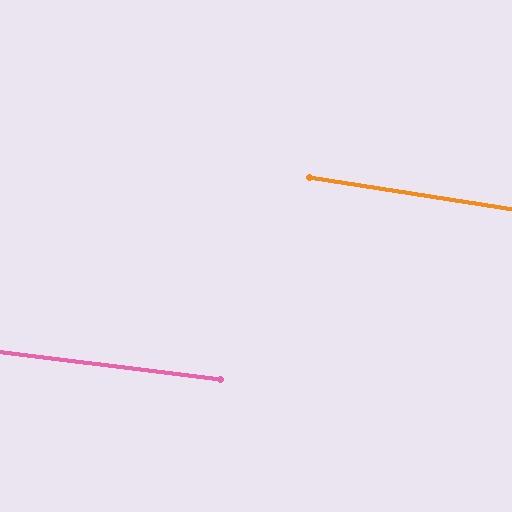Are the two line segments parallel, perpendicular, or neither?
Parallel — their directions differ by only 1.8°.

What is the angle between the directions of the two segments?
Approximately 2 degrees.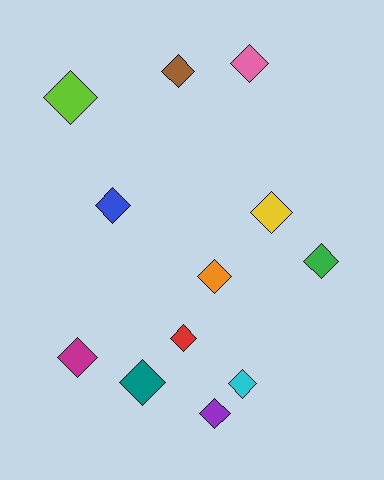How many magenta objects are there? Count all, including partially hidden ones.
There is 1 magenta object.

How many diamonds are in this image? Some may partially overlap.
There are 12 diamonds.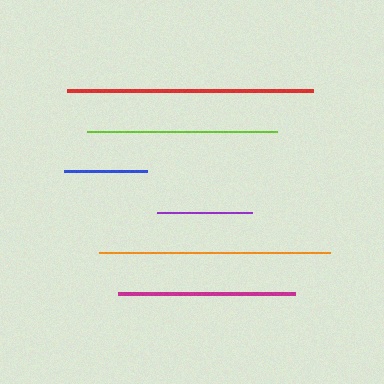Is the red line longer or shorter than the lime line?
The red line is longer than the lime line.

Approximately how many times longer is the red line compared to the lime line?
The red line is approximately 1.3 times the length of the lime line.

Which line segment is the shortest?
The blue line is the shortest at approximately 83 pixels.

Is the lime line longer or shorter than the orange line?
The orange line is longer than the lime line.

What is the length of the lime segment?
The lime segment is approximately 191 pixels long.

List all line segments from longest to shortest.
From longest to shortest: red, orange, lime, magenta, purple, blue.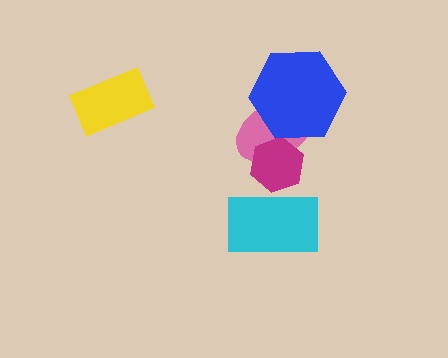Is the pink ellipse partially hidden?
Yes, it is partially covered by another shape.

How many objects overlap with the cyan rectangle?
1 object overlaps with the cyan rectangle.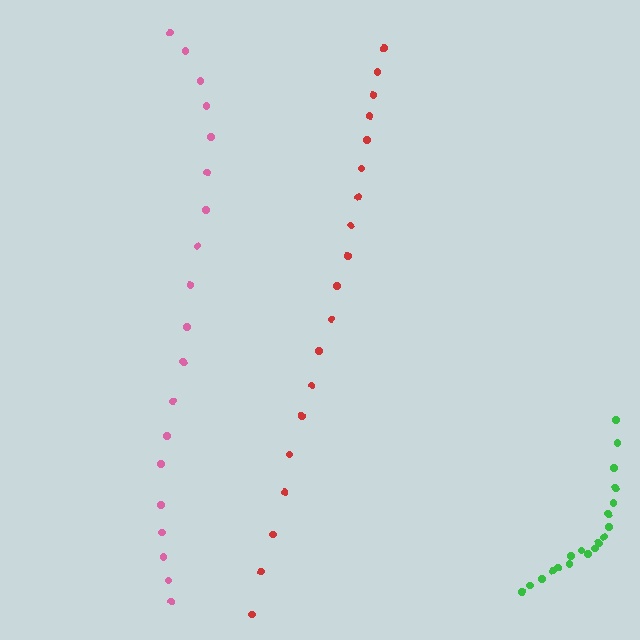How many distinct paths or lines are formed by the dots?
There are 3 distinct paths.